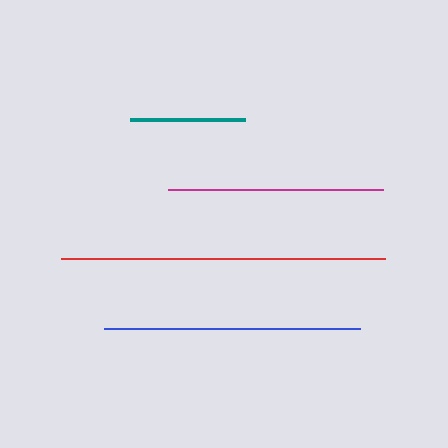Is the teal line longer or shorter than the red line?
The red line is longer than the teal line.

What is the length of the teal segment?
The teal segment is approximately 114 pixels long.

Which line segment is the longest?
The red line is the longest at approximately 324 pixels.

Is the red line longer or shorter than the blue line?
The red line is longer than the blue line.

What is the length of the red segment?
The red segment is approximately 324 pixels long.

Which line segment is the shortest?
The teal line is the shortest at approximately 114 pixels.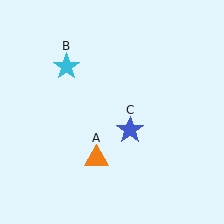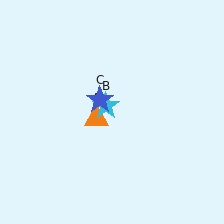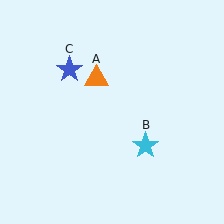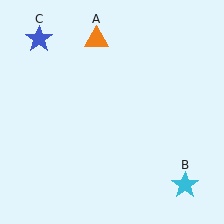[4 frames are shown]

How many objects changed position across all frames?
3 objects changed position: orange triangle (object A), cyan star (object B), blue star (object C).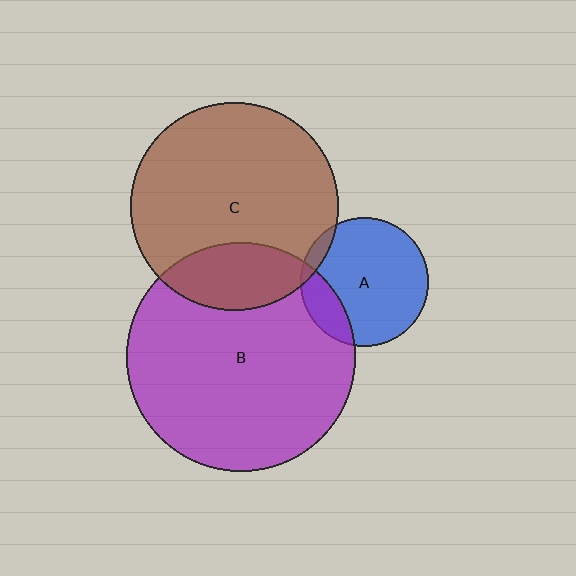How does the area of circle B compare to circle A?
Approximately 3.2 times.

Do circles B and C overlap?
Yes.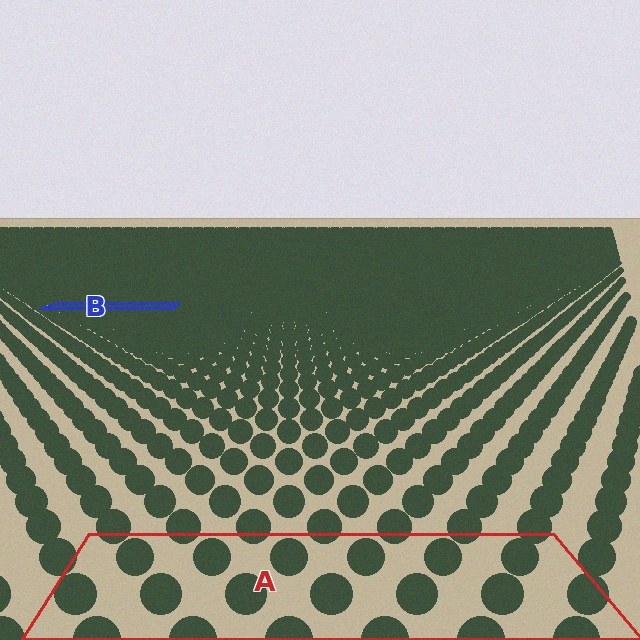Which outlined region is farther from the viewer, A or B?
Region B is farther from the viewer — the texture elements inside it appear smaller and more densely packed.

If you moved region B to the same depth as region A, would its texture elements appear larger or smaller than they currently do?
They would appear larger. At a closer depth, the same texture elements are projected at a bigger on-screen size.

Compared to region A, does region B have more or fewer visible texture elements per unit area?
Region B has more texture elements per unit area — they are packed more densely because it is farther away.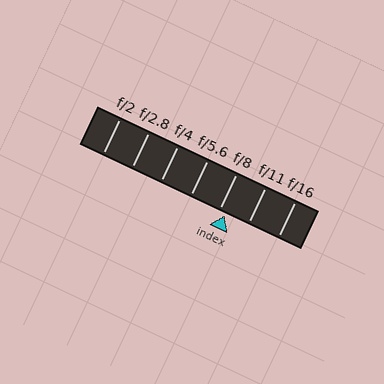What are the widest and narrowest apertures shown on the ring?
The widest aperture shown is f/2 and the narrowest is f/16.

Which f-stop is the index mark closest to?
The index mark is closest to f/8.